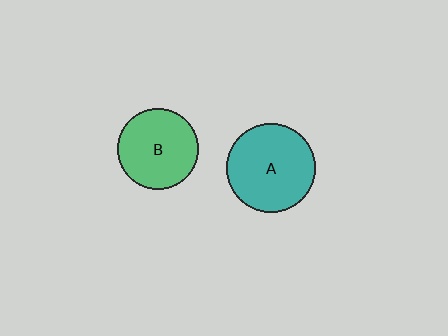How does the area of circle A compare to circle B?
Approximately 1.2 times.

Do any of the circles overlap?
No, none of the circles overlap.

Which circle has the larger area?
Circle A (teal).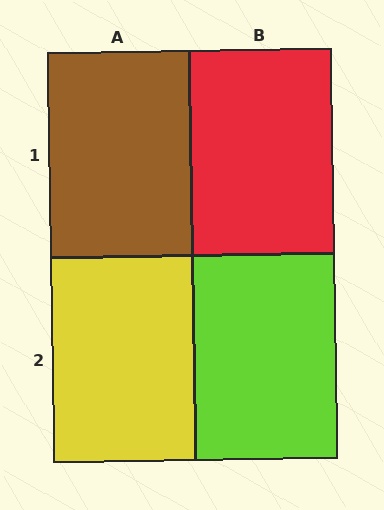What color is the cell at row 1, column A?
Brown.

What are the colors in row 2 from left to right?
Yellow, lime.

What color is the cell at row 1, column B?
Red.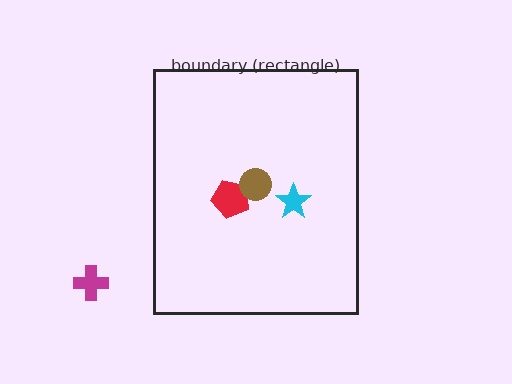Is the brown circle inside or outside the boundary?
Inside.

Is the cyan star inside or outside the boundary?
Inside.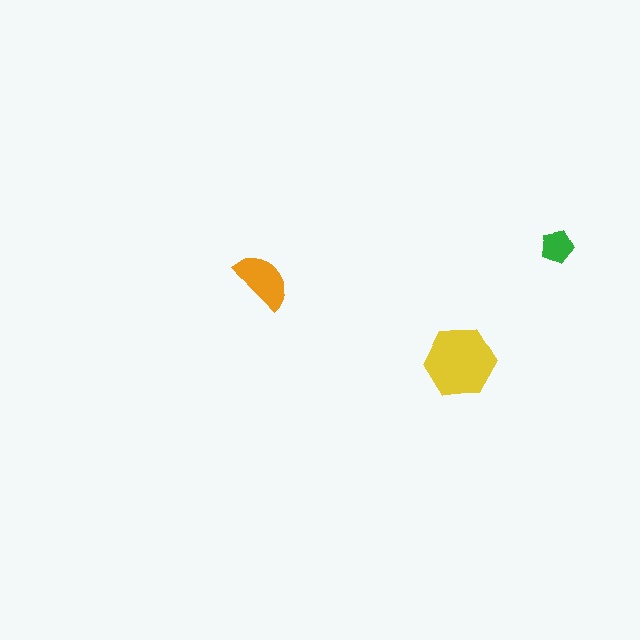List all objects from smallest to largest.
The green pentagon, the orange semicircle, the yellow hexagon.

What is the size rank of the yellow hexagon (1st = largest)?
1st.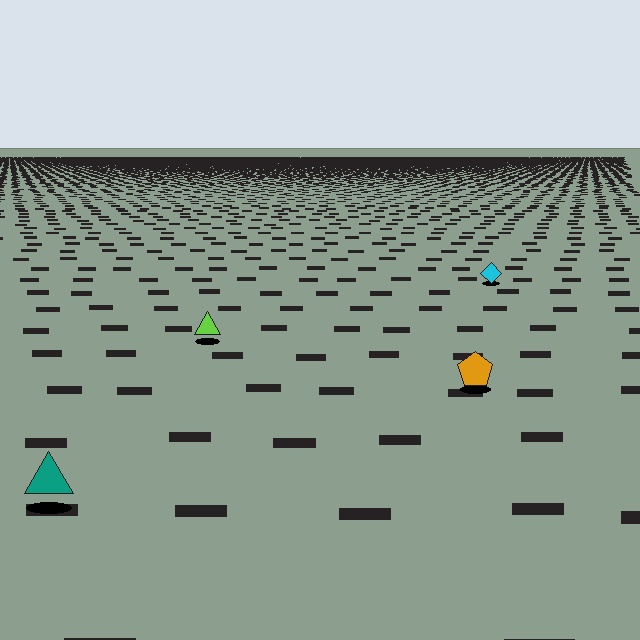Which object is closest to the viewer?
The teal triangle is closest. The texture marks near it are larger and more spread out.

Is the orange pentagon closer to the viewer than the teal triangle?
No. The teal triangle is closer — you can tell from the texture gradient: the ground texture is coarser near it.